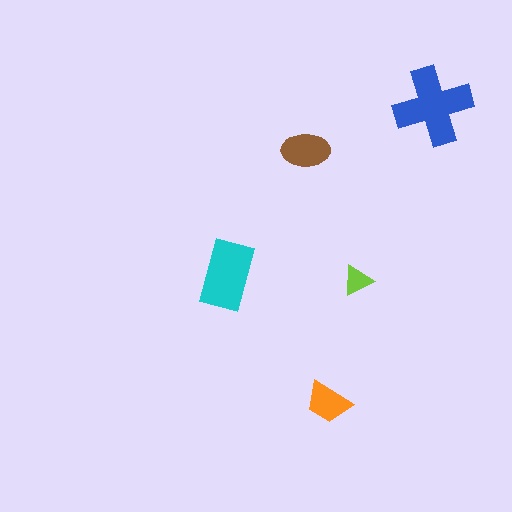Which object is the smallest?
The lime triangle.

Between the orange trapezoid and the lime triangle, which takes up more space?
The orange trapezoid.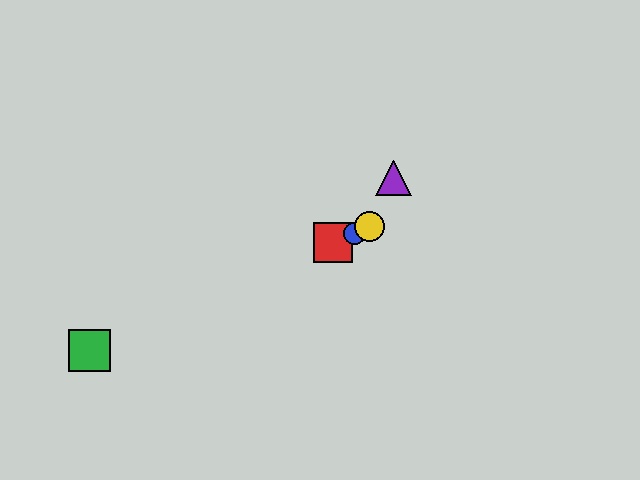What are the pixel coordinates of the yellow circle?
The yellow circle is at (369, 227).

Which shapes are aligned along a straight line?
The red square, the blue circle, the green square, the yellow circle are aligned along a straight line.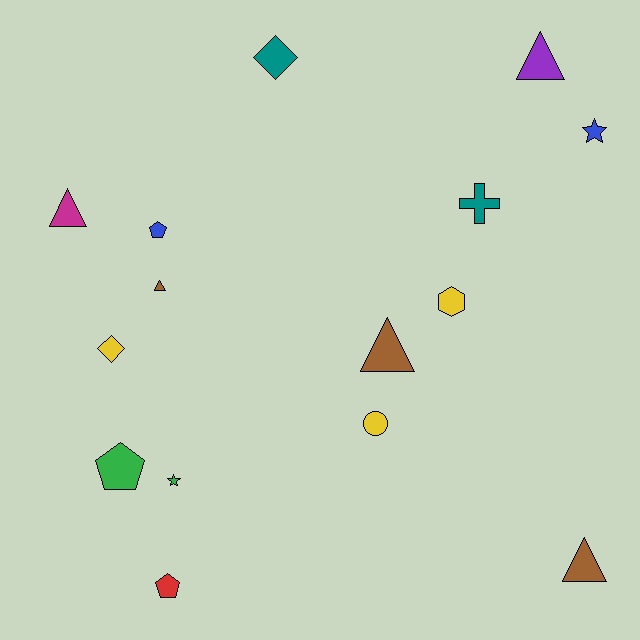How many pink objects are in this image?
There are no pink objects.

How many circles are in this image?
There is 1 circle.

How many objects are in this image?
There are 15 objects.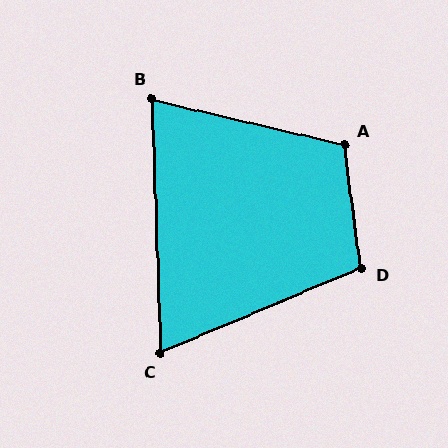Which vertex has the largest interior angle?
A, at approximately 111 degrees.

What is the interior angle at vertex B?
Approximately 75 degrees (acute).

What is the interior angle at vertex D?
Approximately 105 degrees (obtuse).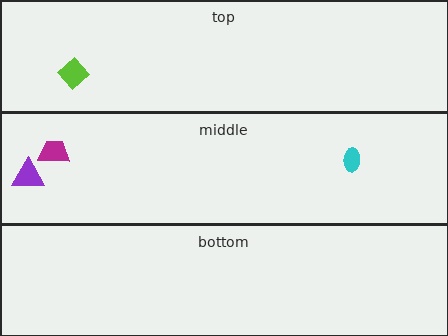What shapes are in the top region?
The lime diamond.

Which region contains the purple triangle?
The middle region.